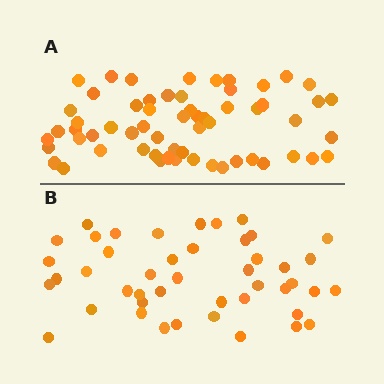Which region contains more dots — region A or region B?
Region A (the top region) has more dots.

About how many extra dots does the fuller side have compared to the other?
Region A has approximately 15 more dots than region B.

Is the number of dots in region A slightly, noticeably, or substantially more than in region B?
Region A has noticeably more, but not dramatically so. The ratio is roughly 1.3 to 1.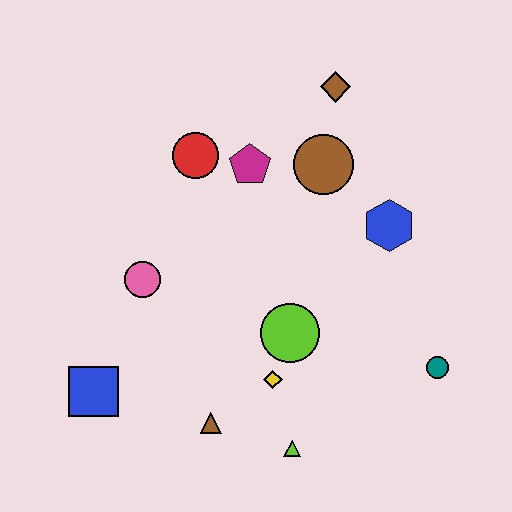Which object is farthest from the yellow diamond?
The brown diamond is farthest from the yellow diamond.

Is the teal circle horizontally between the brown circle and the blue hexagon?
No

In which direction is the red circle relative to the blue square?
The red circle is above the blue square.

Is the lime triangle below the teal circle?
Yes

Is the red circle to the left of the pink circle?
No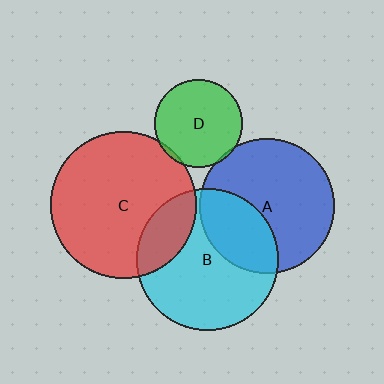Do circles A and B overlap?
Yes.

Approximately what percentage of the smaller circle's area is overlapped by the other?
Approximately 35%.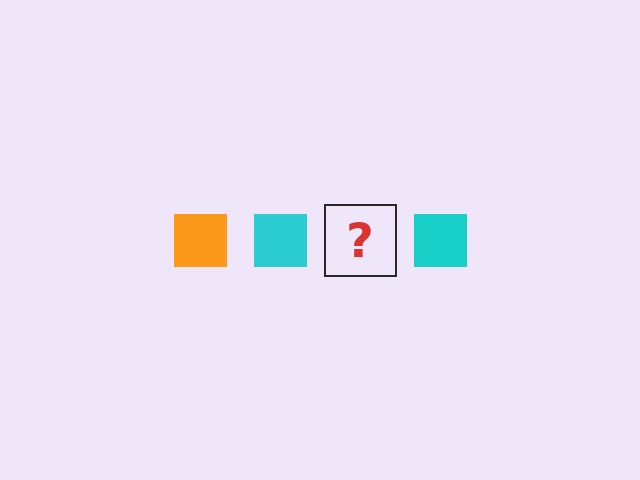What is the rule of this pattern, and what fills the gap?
The rule is that the pattern cycles through orange, cyan squares. The gap should be filled with an orange square.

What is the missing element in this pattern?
The missing element is an orange square.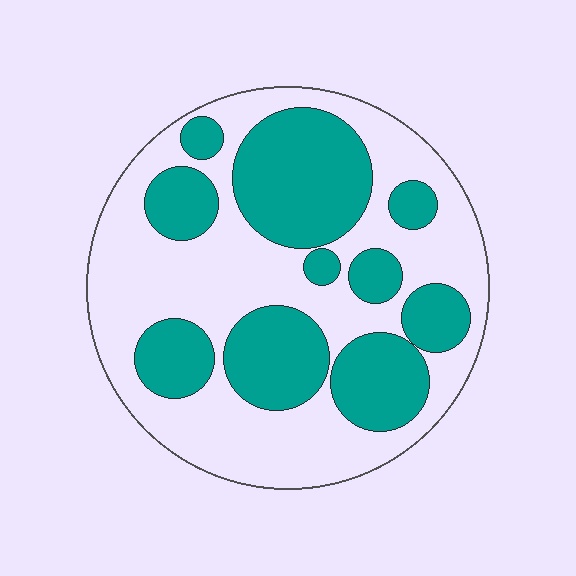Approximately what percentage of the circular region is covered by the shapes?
Approximately 40%.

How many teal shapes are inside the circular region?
10.